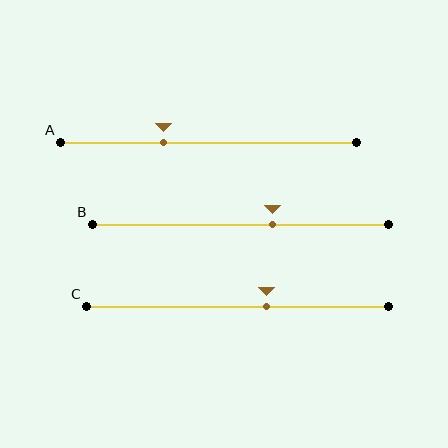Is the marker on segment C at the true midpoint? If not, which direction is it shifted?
No, the marker on segment C is shifted to the right by about 10% of the segment length.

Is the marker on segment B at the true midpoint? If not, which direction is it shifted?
No, the marker on segment B is shifted to the right by about 11% of the segment length.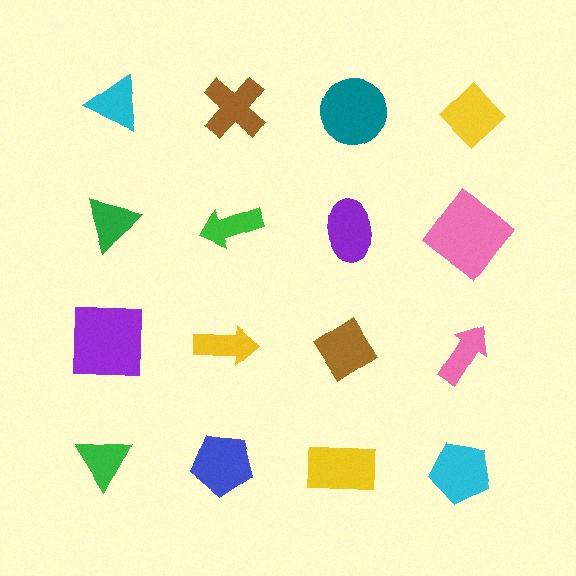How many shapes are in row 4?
4 shapes.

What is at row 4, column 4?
A cyan pentagon.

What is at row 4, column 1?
A green triangle.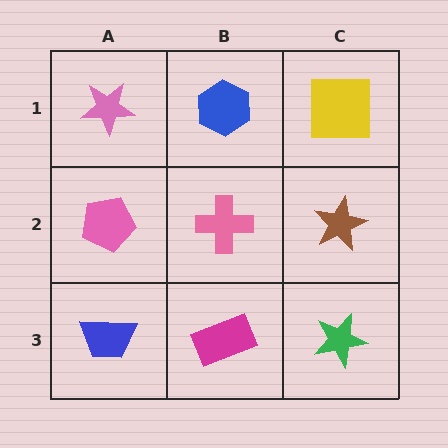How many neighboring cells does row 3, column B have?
3.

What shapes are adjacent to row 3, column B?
A pink cross (row 2, column B), a blue trapezoid (row 3, column A), a green star (row 3, column C).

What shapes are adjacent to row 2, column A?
A pink star (row 1, column A), a blue trapezoid (row 3, column A), a pink cross (row 2, column B).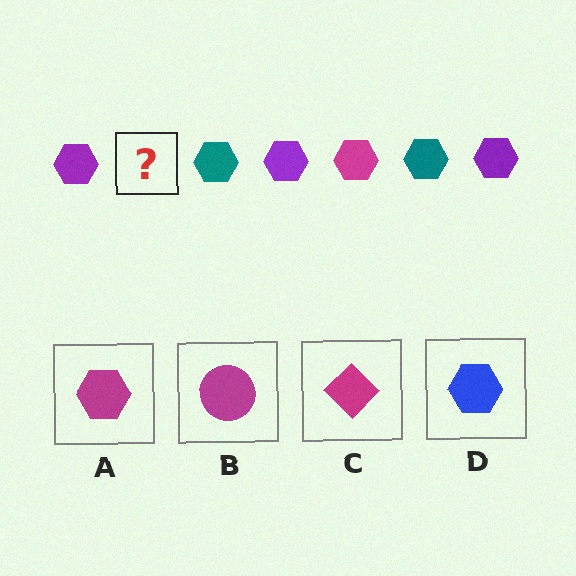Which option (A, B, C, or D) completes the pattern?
A.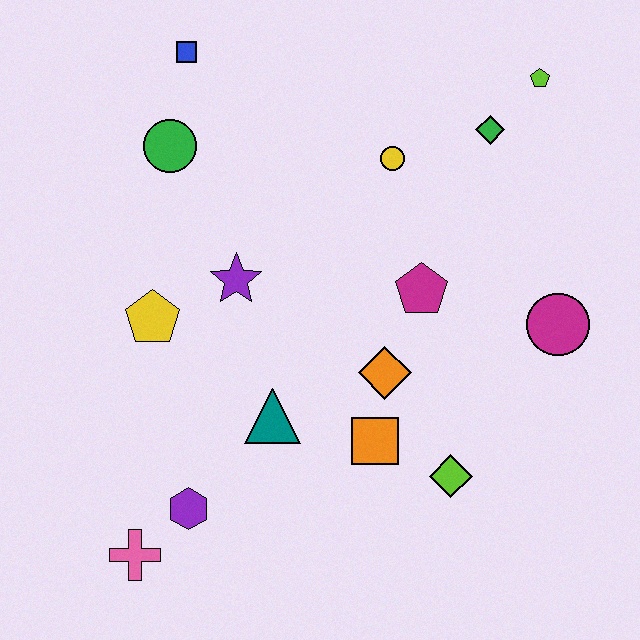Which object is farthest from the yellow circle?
The pink cross is farthest from the yellow circle.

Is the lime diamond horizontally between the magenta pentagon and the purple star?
No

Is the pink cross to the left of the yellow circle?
Yes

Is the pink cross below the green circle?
Yes